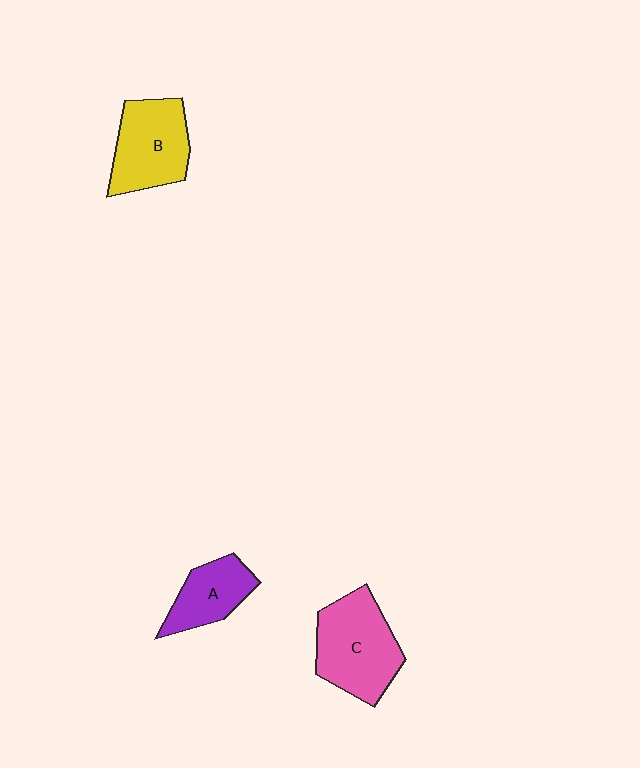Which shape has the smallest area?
Shape A (purple).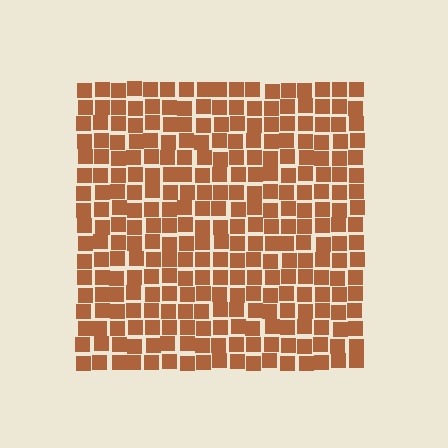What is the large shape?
The large shape is a square.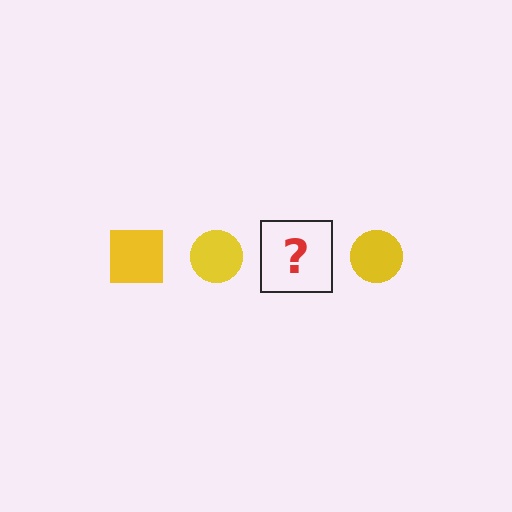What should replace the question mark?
The question mark should be replaced with a yellow square.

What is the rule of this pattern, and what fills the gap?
The rule is that the pattern cycles through square, circle shapes in yellow. The gap should be filled with a yellow square.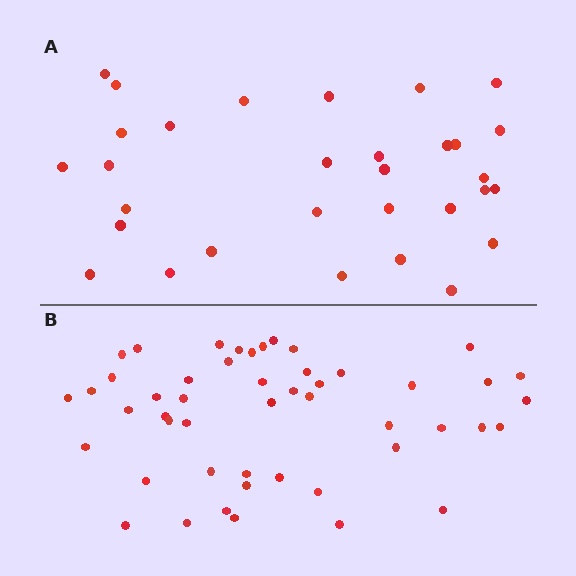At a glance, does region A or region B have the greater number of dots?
Region B (the bottom region) has more dots.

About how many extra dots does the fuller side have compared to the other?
Region B has approximately 20 more dots than region A.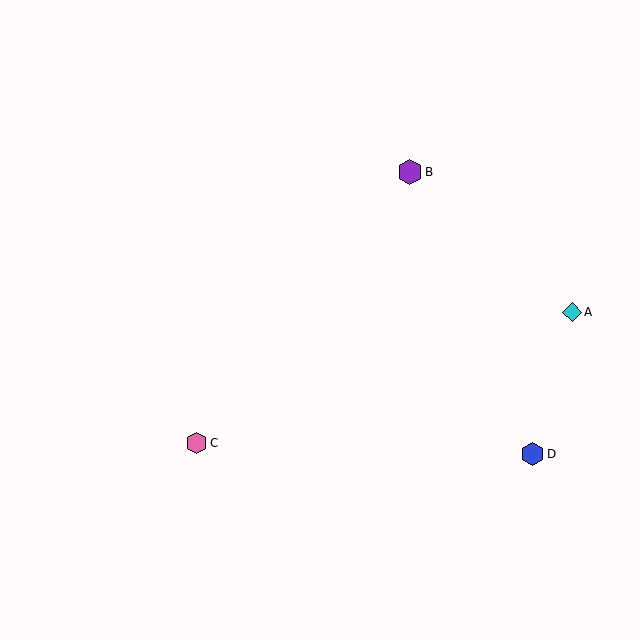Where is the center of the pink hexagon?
The center of the pink hexagon is at (197, 443).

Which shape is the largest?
The purple hexagon (labeled B) is the largest.